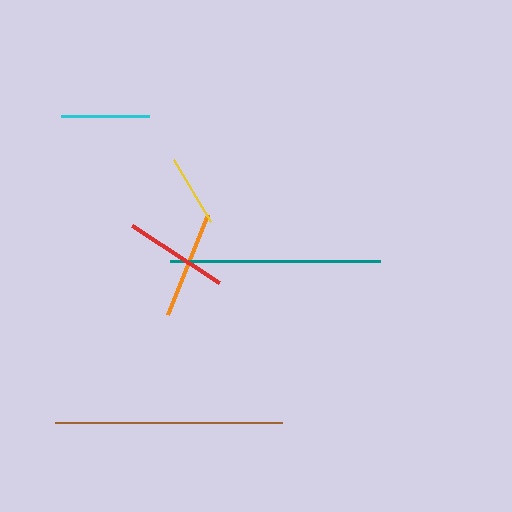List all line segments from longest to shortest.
From longest to shortest: brown, teal, orange, red, cyan, yellow.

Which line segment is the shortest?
The yellow line is the shortest at approximately 72 pixels.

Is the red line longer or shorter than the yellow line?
The red line is longer than the yellow line.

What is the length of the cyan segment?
The cyan segment is approximately 87 pixels long.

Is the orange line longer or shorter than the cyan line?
The orange line is longer than the cyan line.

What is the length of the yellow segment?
The yellow segment is approximately 72 pixels long.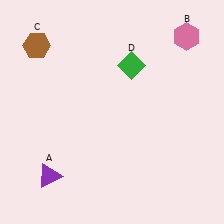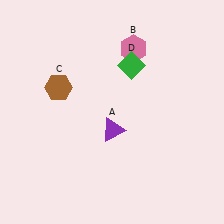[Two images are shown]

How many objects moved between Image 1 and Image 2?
3 objects moved between the two images.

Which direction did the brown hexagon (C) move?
The brown hexagon (C) moved down.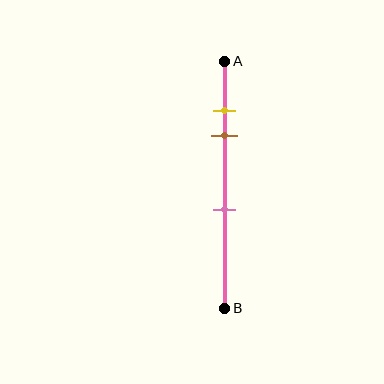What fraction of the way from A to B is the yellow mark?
The yellow mark is approximately 20% (0.2) of the way from A to B.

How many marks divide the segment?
There are 3 marks dividing the segment.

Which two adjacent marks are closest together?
The yellow and brown marks are the closest adjacent pair.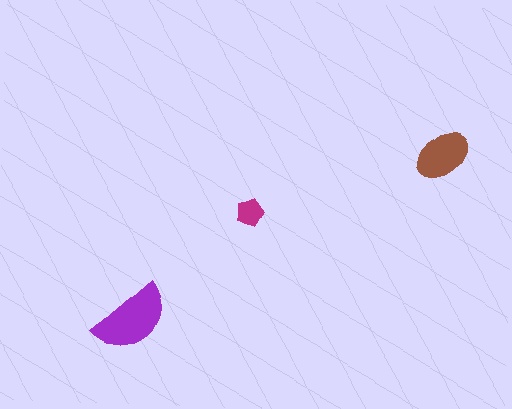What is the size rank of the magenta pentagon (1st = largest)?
3rd.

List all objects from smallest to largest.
The magenta pentagon, the brown ellipse, the purple semicircle.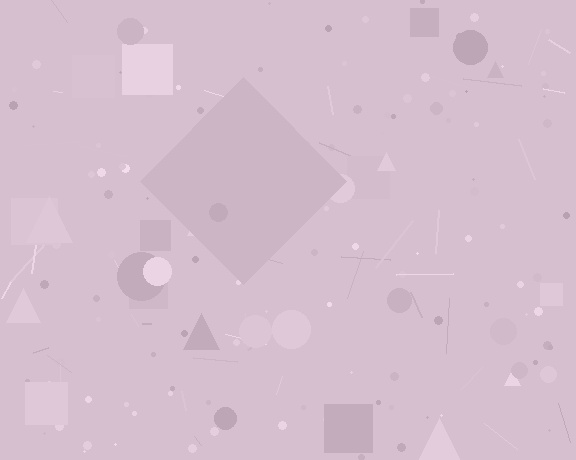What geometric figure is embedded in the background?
A diamond is embedded in the background.